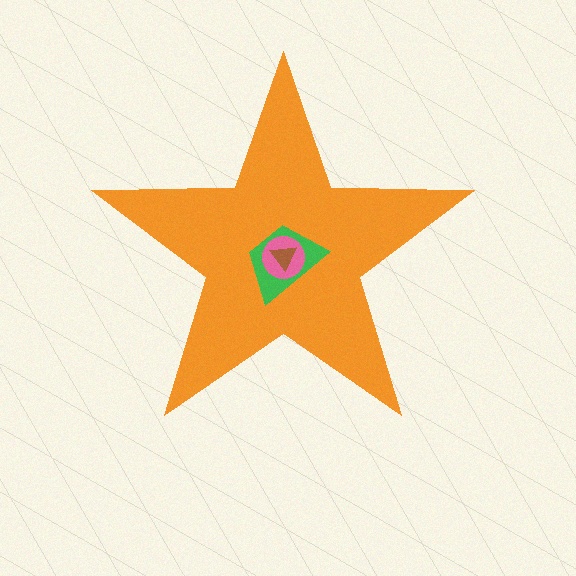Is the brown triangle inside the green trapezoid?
Yes.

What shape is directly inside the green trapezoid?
The pink circle.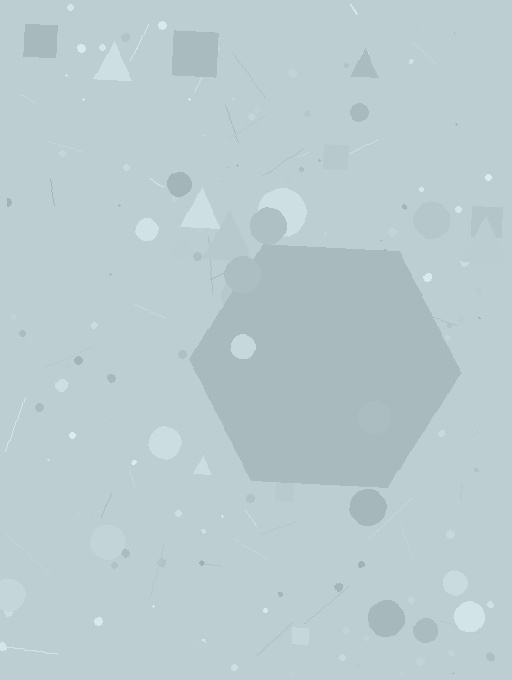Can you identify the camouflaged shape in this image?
The camouflaged shape is a hexagon.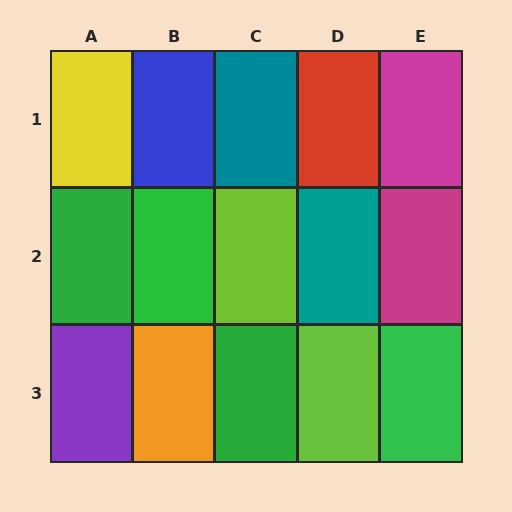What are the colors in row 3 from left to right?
Purple, orange, green, lime, green.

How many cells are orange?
1 cell is orange.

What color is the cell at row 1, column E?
Magenta.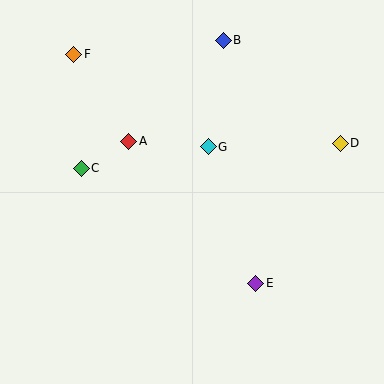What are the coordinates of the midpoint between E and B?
The midpoint between E and B is at (240, 162).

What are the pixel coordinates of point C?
Point C is at (81, 168).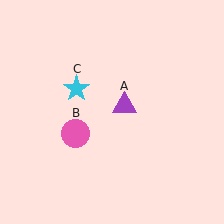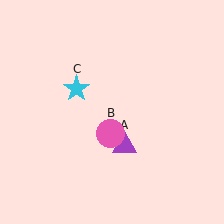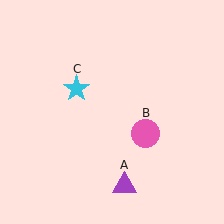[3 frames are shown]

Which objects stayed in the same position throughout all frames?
Cyan star (object C) remained stationary.